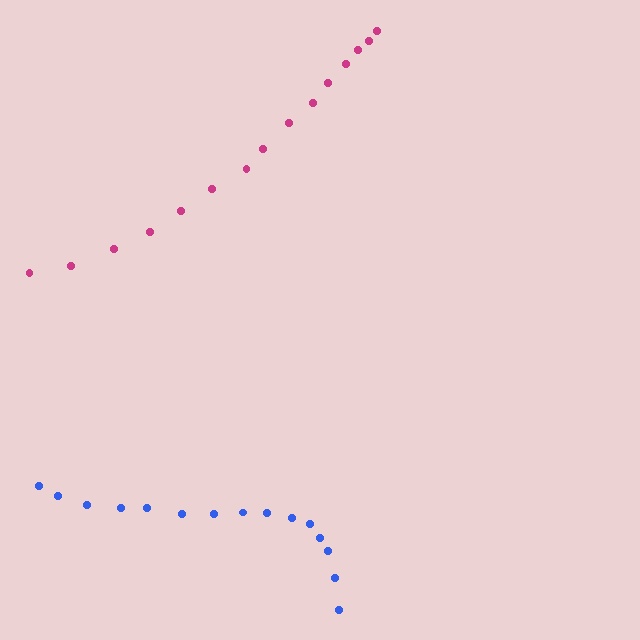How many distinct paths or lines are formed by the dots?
There are 2 distinct paths.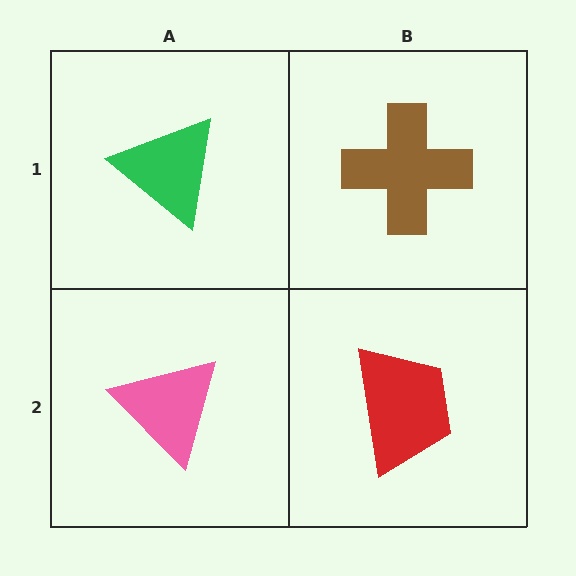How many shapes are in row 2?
2 shapes.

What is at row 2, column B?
A red trapezoid.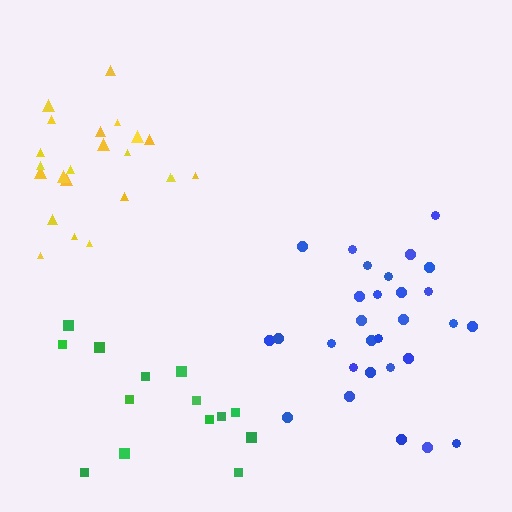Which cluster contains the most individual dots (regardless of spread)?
Blue (29).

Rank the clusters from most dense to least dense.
yellow, blue, green.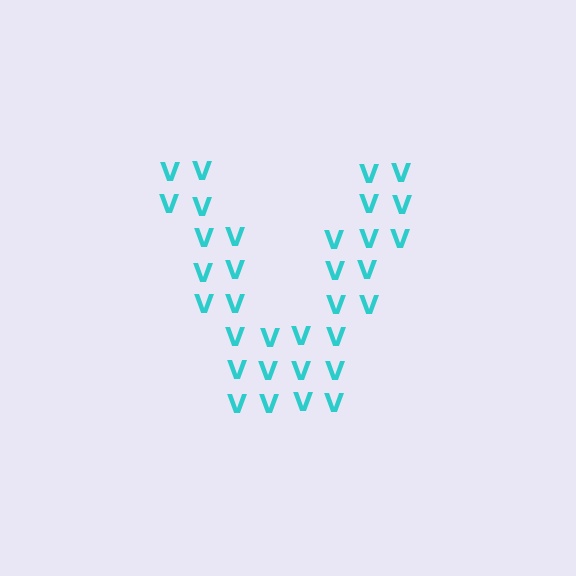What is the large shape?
The large shape is the letter V.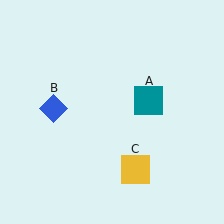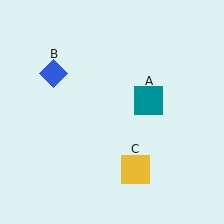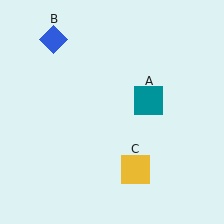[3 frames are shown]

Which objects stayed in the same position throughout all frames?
Teal square (object A) and yellow square (object C) remained stationary.